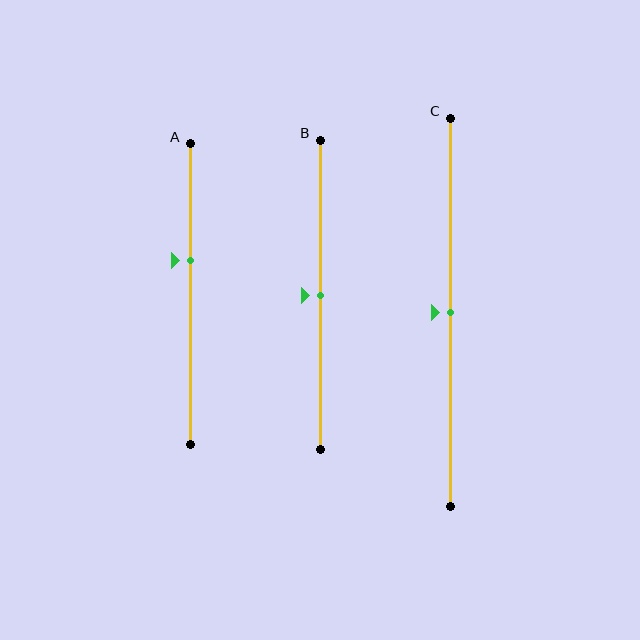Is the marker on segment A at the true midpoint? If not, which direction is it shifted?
No, the marker on segment A is shifted upward by about 11% of the segment length.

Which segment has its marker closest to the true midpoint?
Segment B has its marker closest to the true midpoint.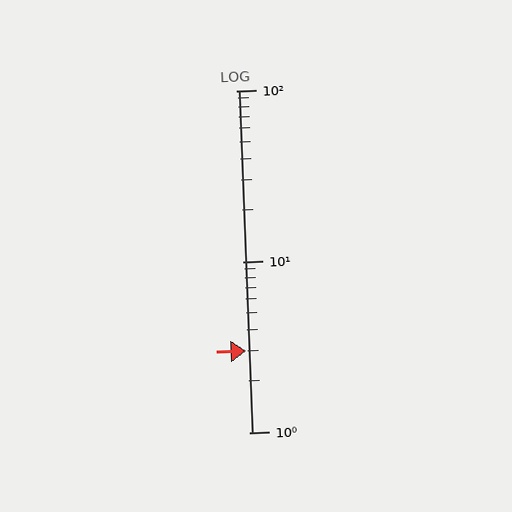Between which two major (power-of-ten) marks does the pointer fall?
The pointer is between 1 and 10.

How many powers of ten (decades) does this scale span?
The scale spans 2 decades, from 1 to 100.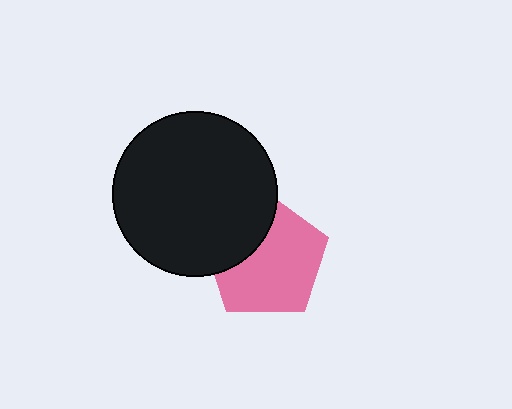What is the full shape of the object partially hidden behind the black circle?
The partially hidden object is a pink pentagon.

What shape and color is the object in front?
The object in front is a black circle.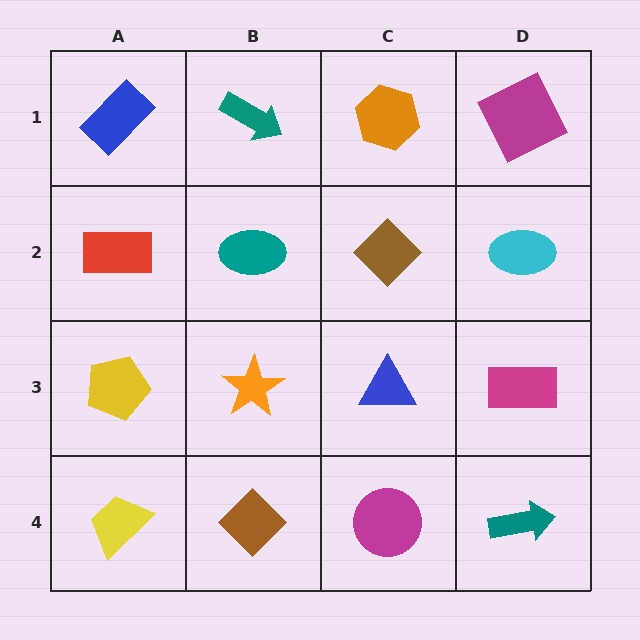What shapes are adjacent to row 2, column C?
An orange hexagon (row 1, column C), a blue triangle (row 3, column C), a teal ellipse (row 2, column B), a cyan ellipse (row 2, column D).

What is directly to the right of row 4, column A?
A brown diamond.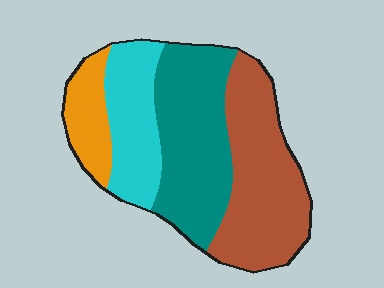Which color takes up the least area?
Orange, at roughly 10%.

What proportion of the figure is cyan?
Cyan takes up less than a quarter of the figure.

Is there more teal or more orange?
Teal.